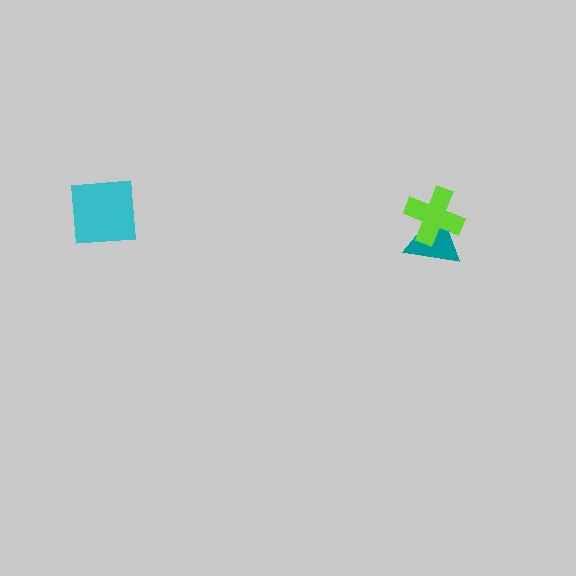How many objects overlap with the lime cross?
1 object overlaps with the lime cross.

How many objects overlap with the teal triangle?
1 object overlaps with the teal triangle.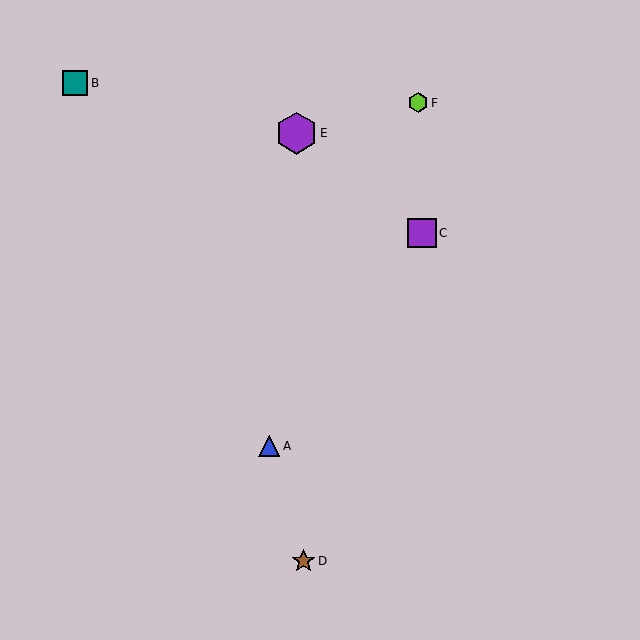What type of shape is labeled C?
Shape C is a purple square.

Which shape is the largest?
The purple hexagon (labeled E) is the largest.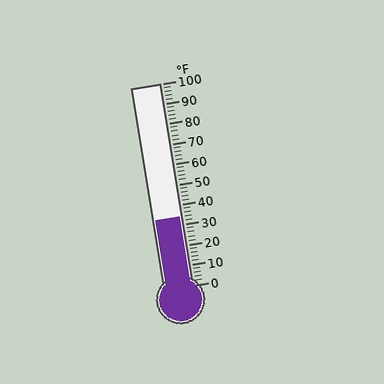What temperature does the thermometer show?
The thermometer shows approximately 34°F.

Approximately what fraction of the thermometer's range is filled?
The thermometer is filled to approximately 35% of its range.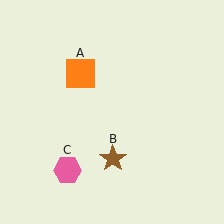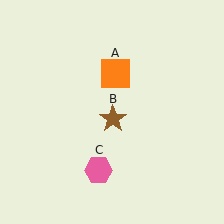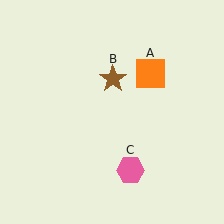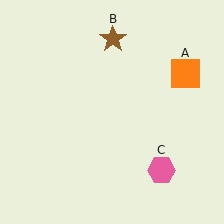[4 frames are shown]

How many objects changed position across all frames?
3 objects changed position: orange square (object A), brown star (object B), pink hexagon (object C).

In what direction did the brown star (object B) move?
The brown star (object B) moved up.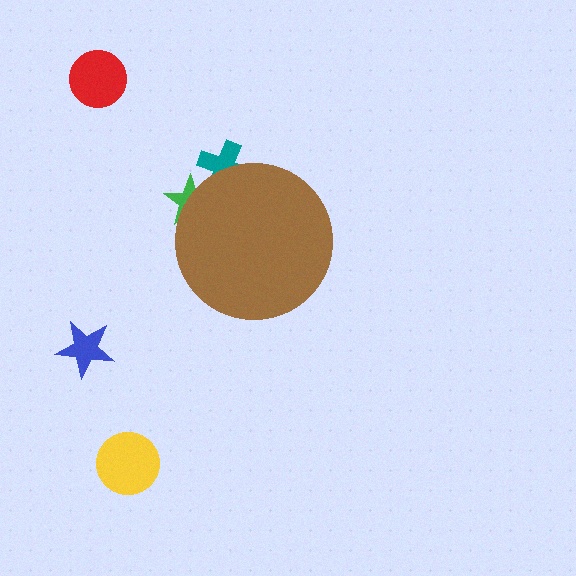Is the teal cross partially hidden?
Yes, the teal cross is partially hidden behind the brown circle.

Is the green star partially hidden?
Yes, the green star is partially hidden behind the brown circle.